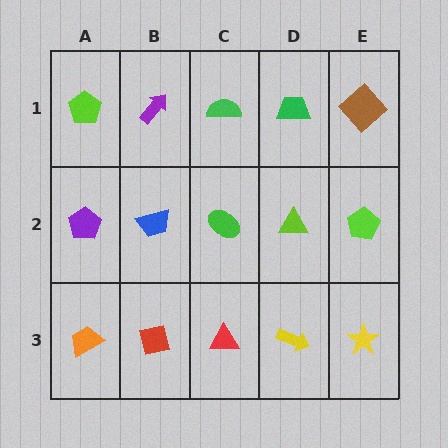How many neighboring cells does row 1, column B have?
3.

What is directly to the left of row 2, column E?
A lime triangle.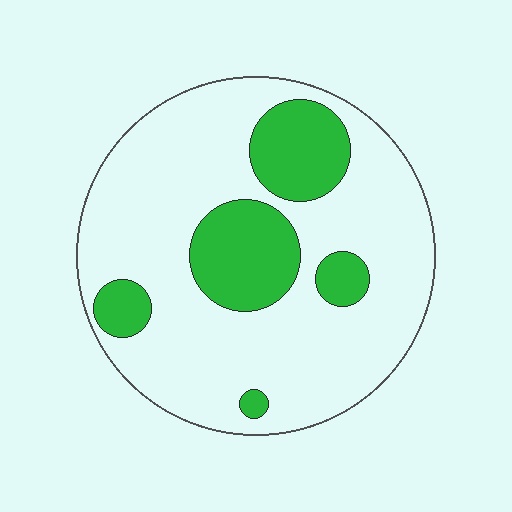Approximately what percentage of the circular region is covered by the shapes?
Approximately 25%.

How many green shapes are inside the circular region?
5.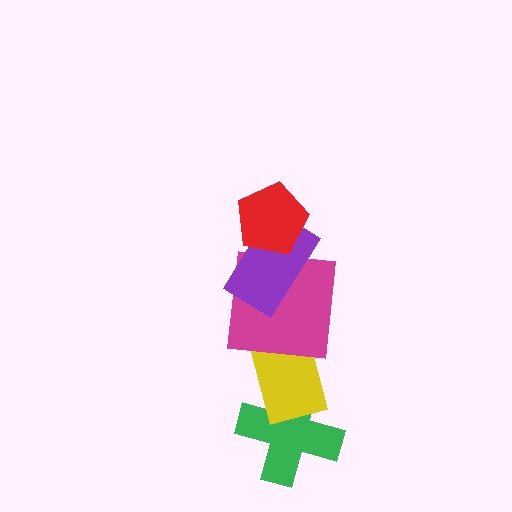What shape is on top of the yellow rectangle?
The magenta square is on top of the yellow rectangle.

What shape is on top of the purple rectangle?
The red pentagon is on top of the purple rectangle.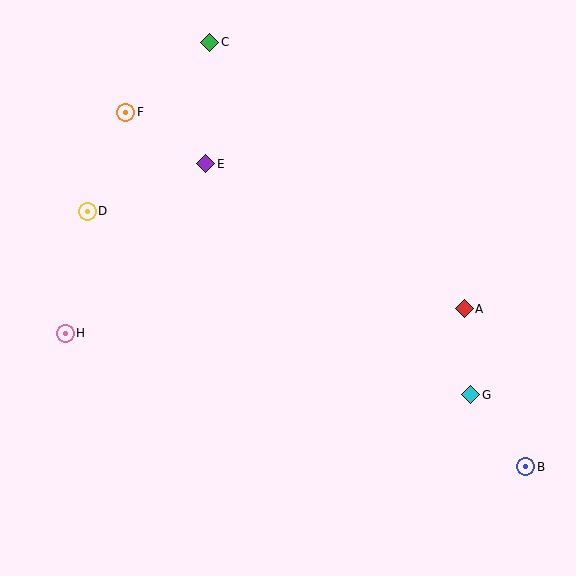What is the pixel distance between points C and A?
The distance between C and A is 368 pixels.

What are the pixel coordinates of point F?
Point F is at (126, 112).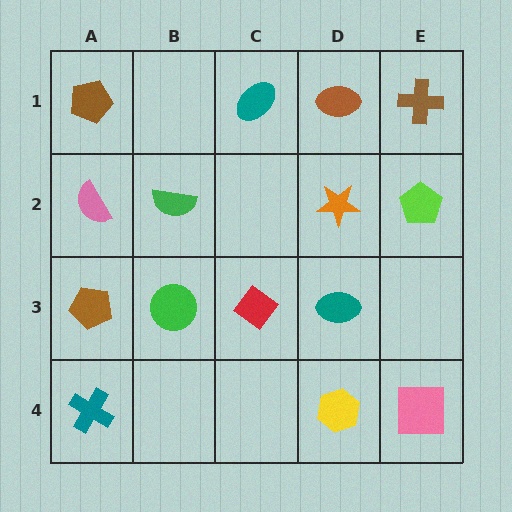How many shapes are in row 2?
4 shapes.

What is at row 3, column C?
A red diamond.